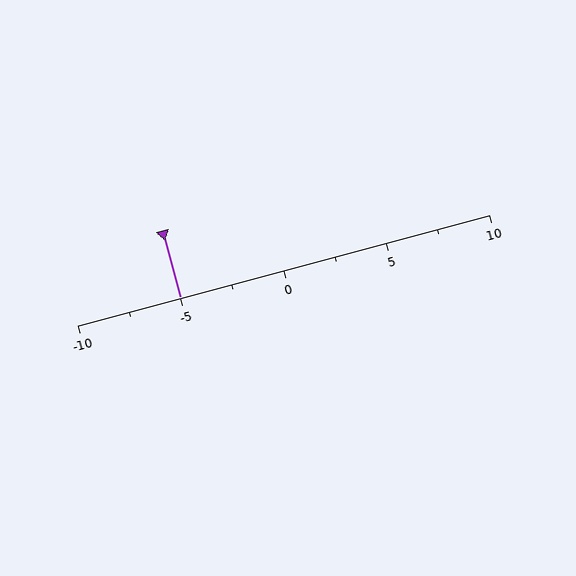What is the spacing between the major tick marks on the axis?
The major ticks are spaced 5 apart.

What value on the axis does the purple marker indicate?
The marker indicates approximately -5.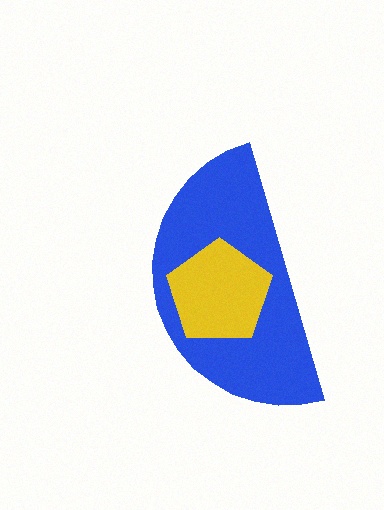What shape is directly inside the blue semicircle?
The yellow pentagon.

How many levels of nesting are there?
2.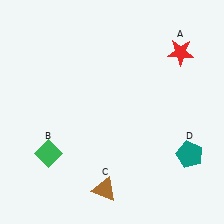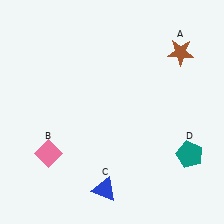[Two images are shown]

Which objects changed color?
A changed from red to brown. B changed from green to pink. C changed from brown to blue.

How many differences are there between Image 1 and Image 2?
There are 3 differences between the two images.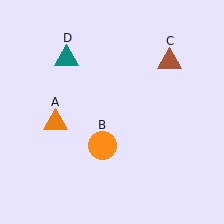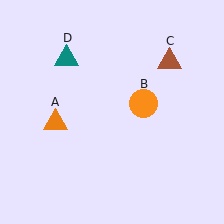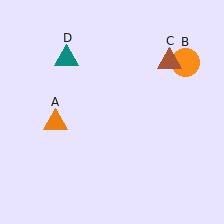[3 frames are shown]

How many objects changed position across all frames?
1 object changed position: orange circle (object B).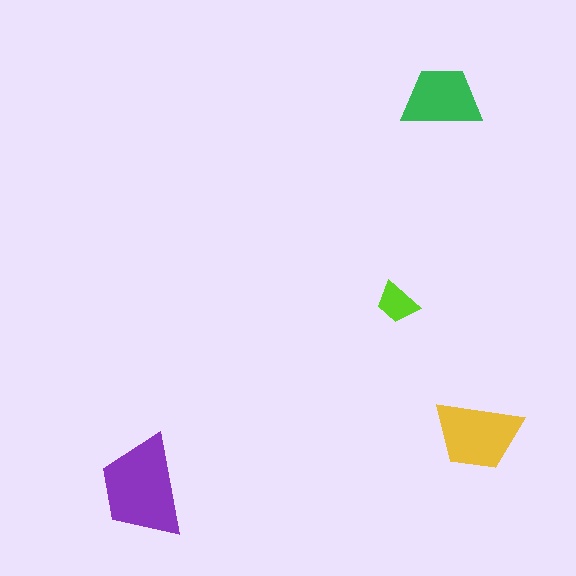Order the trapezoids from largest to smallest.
the purple one, the yellow one, the green one, the lime one.